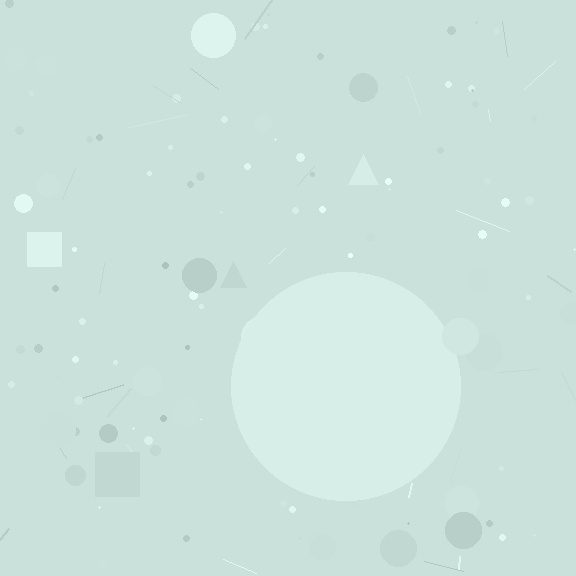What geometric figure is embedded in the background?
A circle is embedded in the background.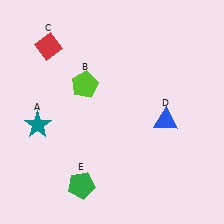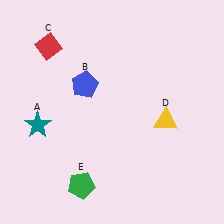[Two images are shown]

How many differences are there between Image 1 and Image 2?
There are 2 differences between the two images.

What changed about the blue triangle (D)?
In Image 1, D is blue. In Image 2, it changed to yellow.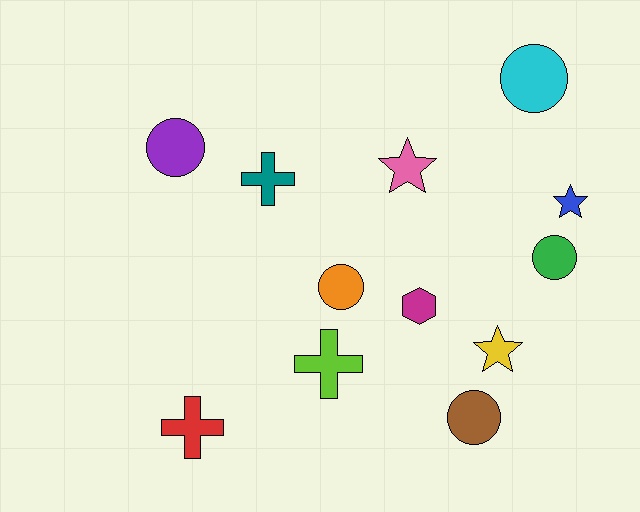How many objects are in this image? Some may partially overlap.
There are 12 objects.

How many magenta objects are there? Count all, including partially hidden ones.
There is 1 magenta object.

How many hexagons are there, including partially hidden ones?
There is 1 hexagon.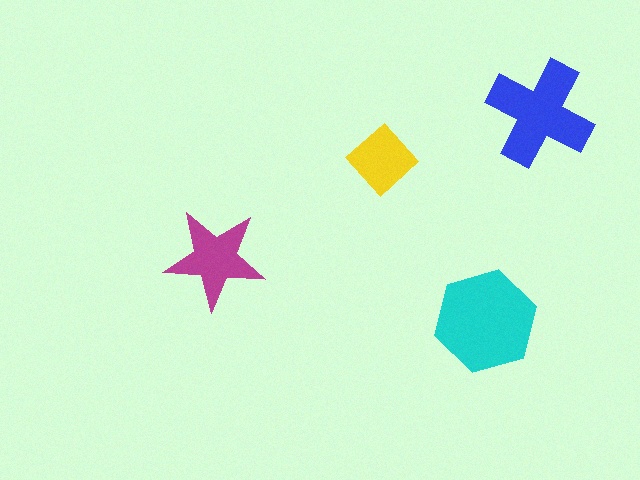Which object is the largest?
The cyan hexagon.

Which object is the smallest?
The yellow diamond.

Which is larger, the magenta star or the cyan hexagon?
The cyan hexagon.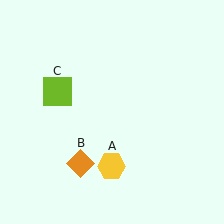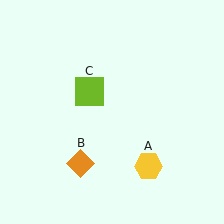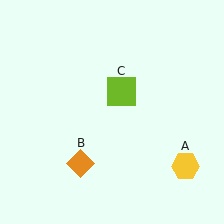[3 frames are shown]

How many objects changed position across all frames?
2 objects changed position: yellow hexagon (object A), lime square (object C).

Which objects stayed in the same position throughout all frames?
Orange diamond (object B) remained stationary.